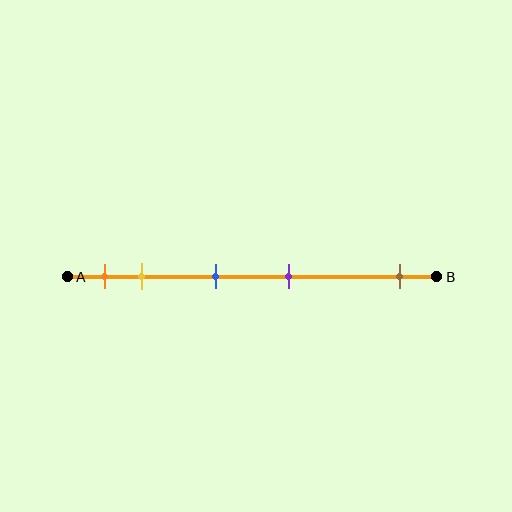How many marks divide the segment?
There are 5 marks dividing the segment.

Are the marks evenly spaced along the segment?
No, the marks are not evenly spaced.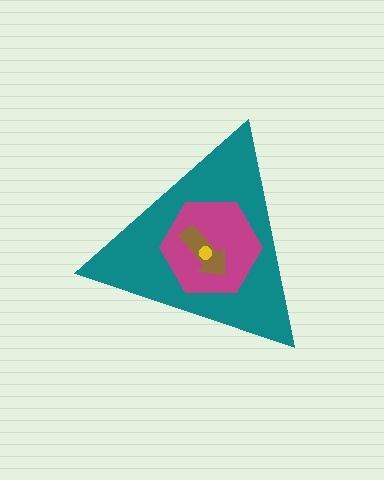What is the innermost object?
The yellow circle.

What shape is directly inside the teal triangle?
The magenta hexagon.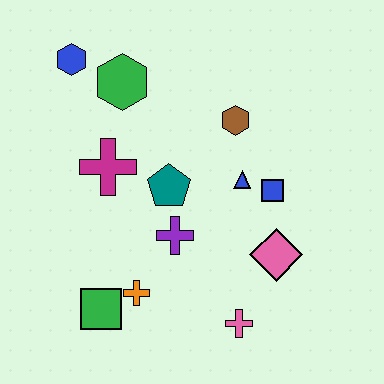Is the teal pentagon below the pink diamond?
No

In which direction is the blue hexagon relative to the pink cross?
The blue hexagon is above the pink cross.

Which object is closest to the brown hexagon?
The blue triangle is closest to the brown hexagon.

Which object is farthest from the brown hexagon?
The green square is farthest from the brown hexagon.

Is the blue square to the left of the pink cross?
No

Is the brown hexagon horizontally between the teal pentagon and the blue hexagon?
No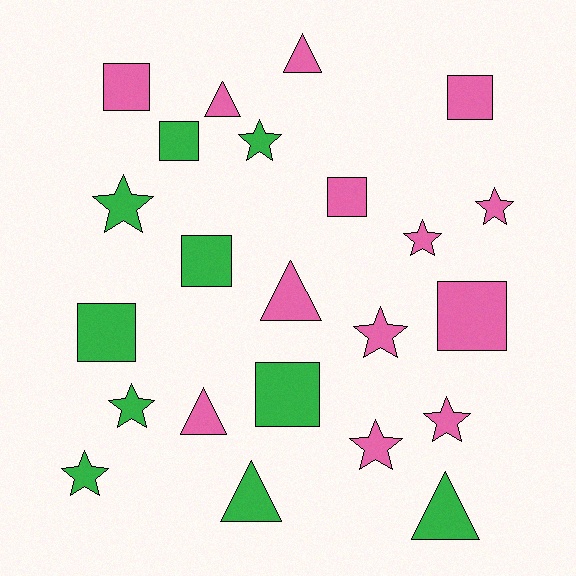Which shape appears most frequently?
Star, with 9 objects.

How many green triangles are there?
There are 2 green triangles.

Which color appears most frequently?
Pink, with 13 objects.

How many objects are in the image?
There are 23 objects.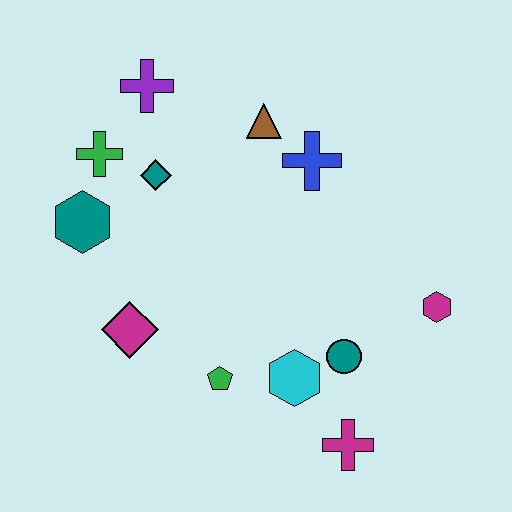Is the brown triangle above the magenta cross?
Yes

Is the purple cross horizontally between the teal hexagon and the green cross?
No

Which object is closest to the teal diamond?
The green cross is closest to the teal diamond.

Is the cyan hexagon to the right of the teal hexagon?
Yes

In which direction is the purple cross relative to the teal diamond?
The purple cross is above the teal diamond.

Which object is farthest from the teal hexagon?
The magenta hexagon is farthest from the teal hexagon.